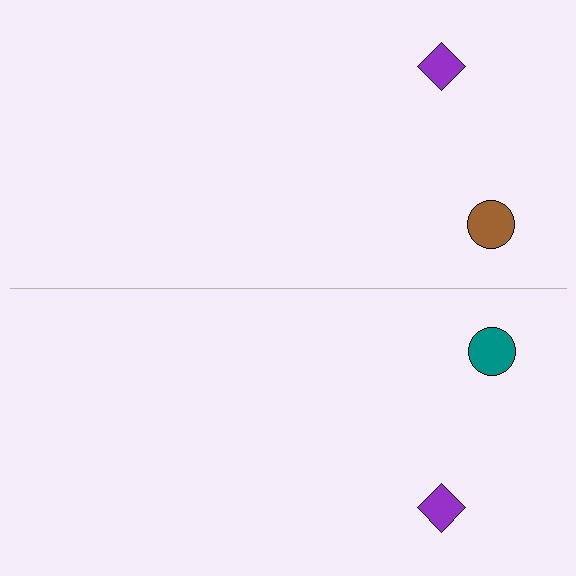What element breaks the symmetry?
The teal circle on the bottom side breaks the symmetry — its mirror counterpart is brown.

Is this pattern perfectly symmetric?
No, the pattern is not perfectly symmetric. The teal circle on the bottom side breaks the symmetry — its mirror counterpart is brown.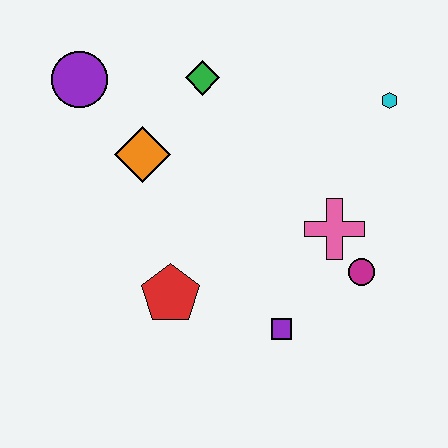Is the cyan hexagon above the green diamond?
No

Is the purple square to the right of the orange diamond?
Yes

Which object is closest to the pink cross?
The magenta circle is closest to the pink cross.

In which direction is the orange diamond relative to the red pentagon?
The orange diamond is above the red pentagon.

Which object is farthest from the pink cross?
The purple circle is farthest from the pink cross.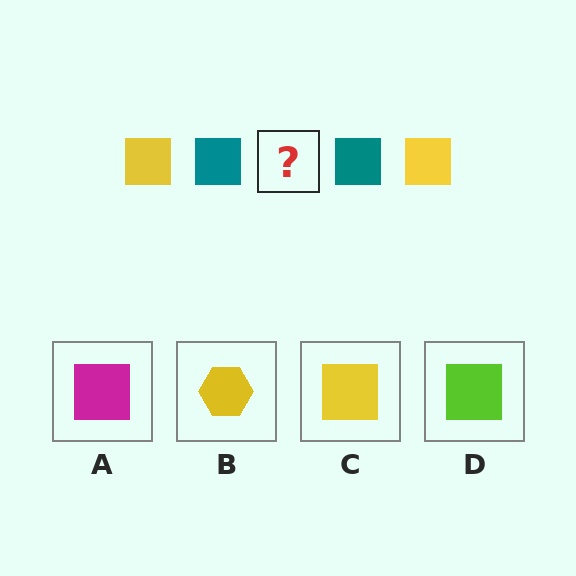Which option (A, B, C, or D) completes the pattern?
C.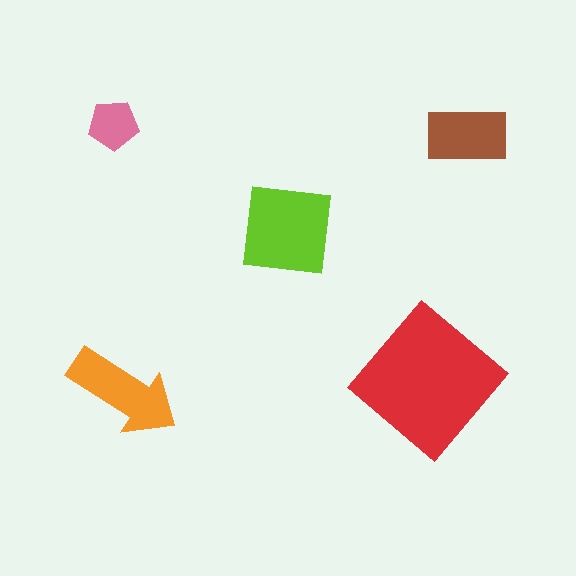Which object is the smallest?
The pink pentagon.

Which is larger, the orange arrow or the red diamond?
The red diamond.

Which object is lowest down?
The orange arrow is bottommost.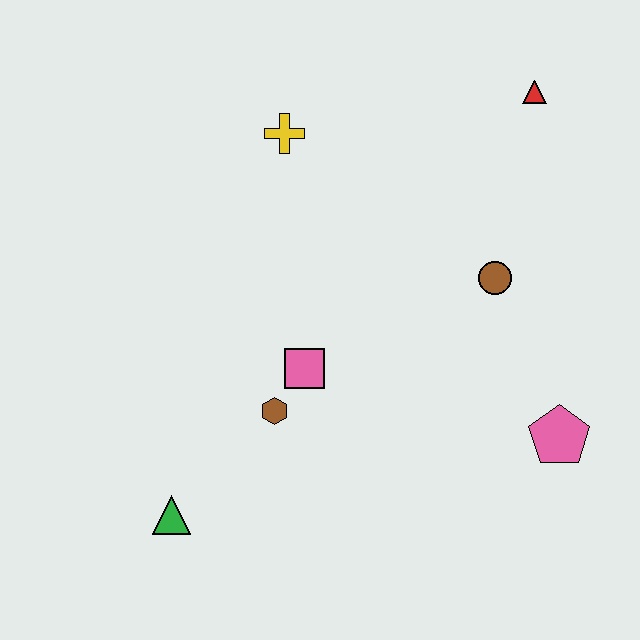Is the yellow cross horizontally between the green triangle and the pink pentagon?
Yes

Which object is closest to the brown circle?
The pink pentagon is closest to the brown circle.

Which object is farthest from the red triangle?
The green triangle is farthest from the red triangle.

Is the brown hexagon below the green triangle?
No